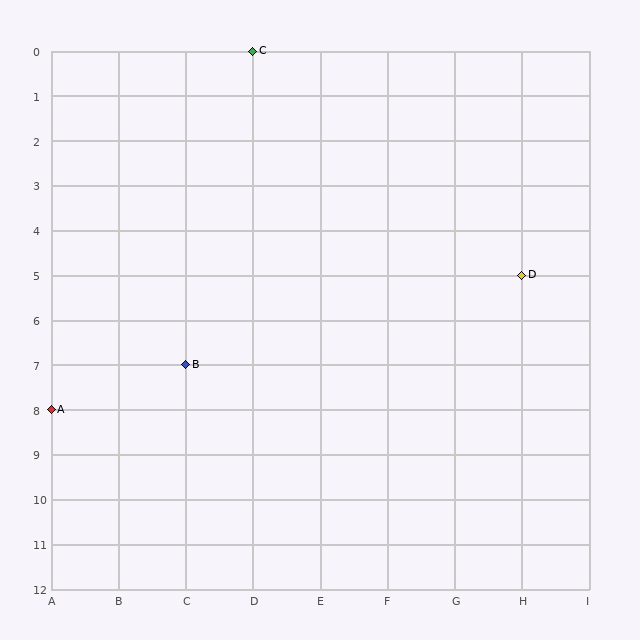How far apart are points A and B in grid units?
Points A and B are 2 columns and 1 row apart (about 2.2 grid units diagonally).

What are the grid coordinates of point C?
Point C is at grid coordinates (D, 0).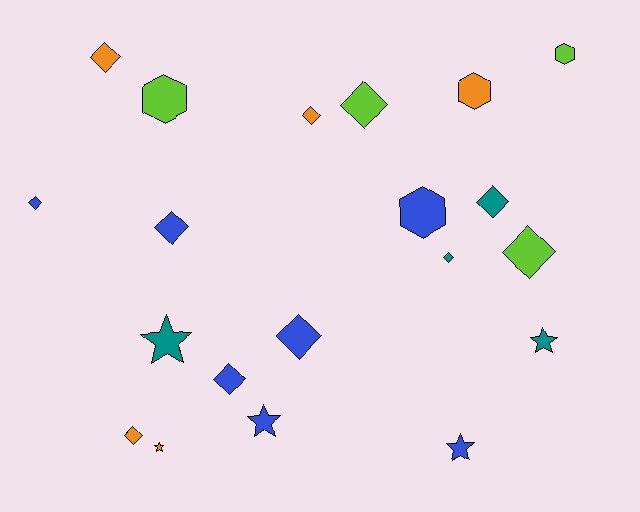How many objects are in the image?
There are 20 objects.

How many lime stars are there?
There are no lime stars.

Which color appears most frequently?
Blue, with 7 objects.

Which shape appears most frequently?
Diamond, with 11 objects.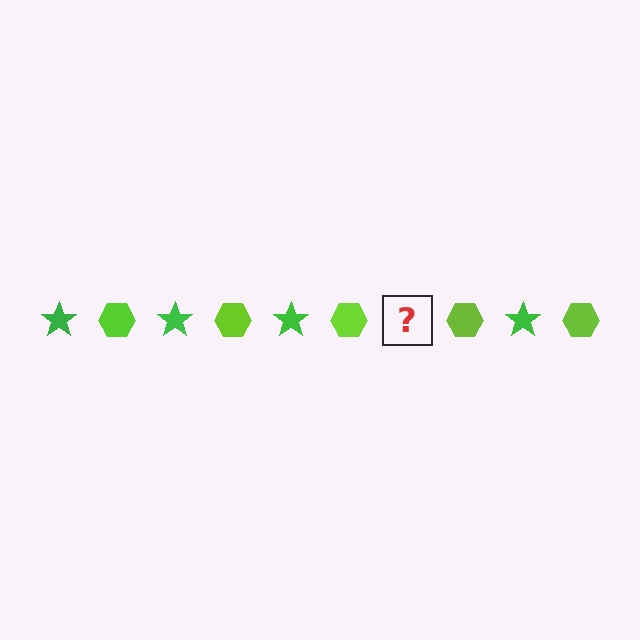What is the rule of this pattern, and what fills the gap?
The rule is that the pattern alternates between green star and lime hexagon. The gap should be filled with a green star.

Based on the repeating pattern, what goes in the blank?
The blank should be a green star.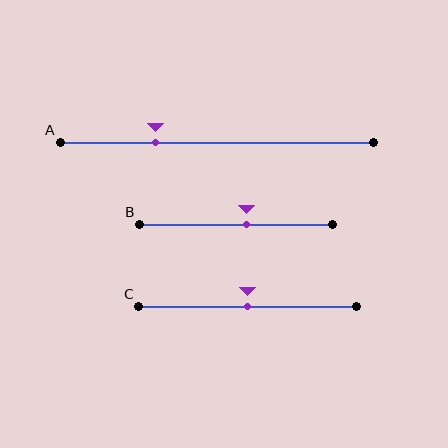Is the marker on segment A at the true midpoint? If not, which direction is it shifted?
No, the marker on segment A is shifted to the left by about 20% of the segment length.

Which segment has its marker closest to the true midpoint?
Segment C has its marker closest to the true midpoint.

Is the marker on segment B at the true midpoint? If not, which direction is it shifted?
No, the marker on segment B is shifted to the right by about 6% of the segment length.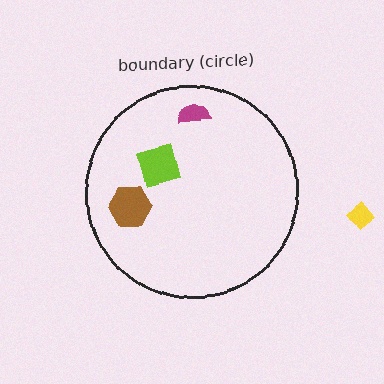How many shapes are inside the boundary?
3 inside, 1 outside.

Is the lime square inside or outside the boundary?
Inside.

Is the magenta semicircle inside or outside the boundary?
Inside.